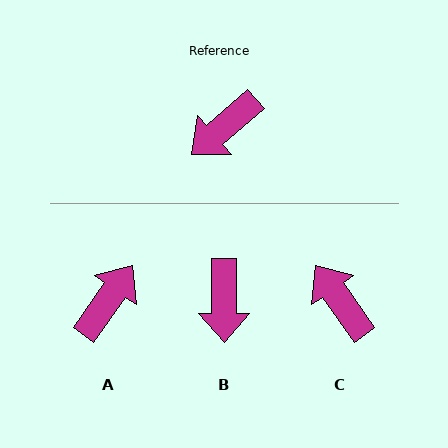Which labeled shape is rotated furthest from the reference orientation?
A, about 166 degrees away.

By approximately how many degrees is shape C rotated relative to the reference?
Approximately 96 degrees clockwise.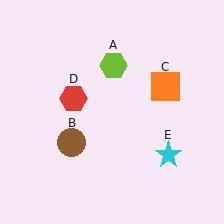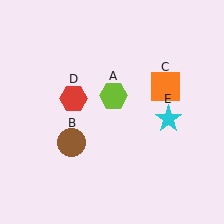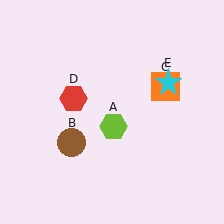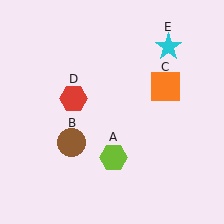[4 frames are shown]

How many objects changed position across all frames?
2 objects changed position: lime hexagon (object A), cyan star (object E).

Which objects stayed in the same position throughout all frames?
Brown circle (object B) and orange square (object C) and red hexagon (object D) remained stationary.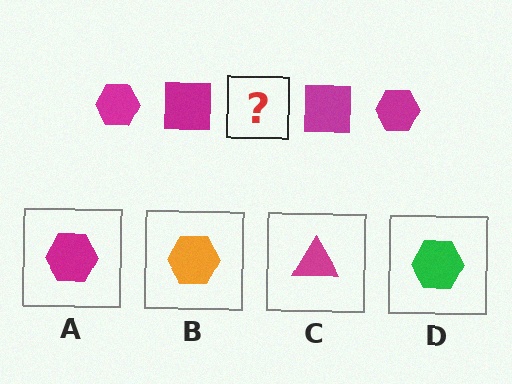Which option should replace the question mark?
Option A.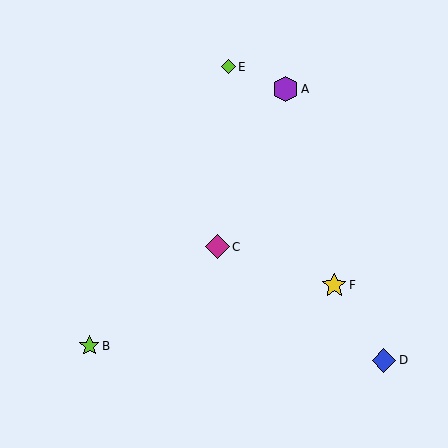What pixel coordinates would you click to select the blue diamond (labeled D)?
Click at (384, 360) to select the blue diamond D.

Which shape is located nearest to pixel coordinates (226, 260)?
The magenta diamond (labeled C) at (217, 247) is nearest to that location.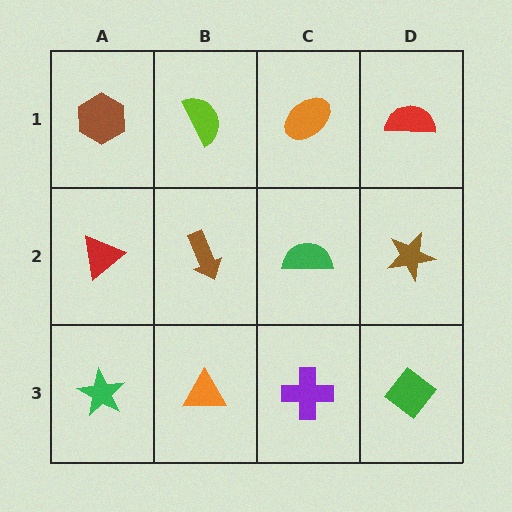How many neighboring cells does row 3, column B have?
3.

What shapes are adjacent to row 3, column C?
A green semicircle (row 2, column C), an orange triangle (row 3, column B), a green diamond (row 3, column D).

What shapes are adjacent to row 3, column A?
A red triangle (row 2, column A), an orange triangle (row 3, column B).